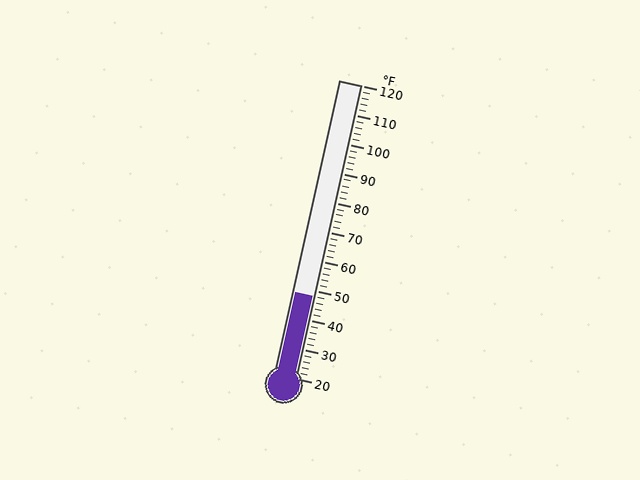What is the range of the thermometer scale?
The thermometer scale ranges from 20°F to 120°F.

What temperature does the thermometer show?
The thermometer shows approximately 48°F.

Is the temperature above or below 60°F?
The temperature is below 60°F.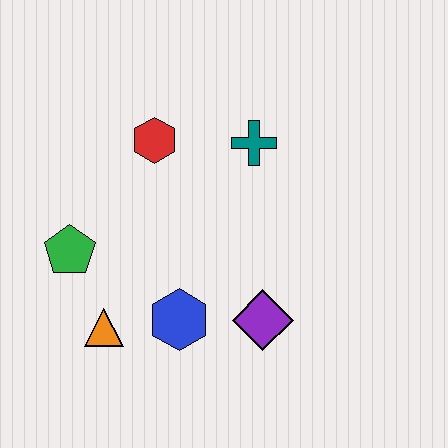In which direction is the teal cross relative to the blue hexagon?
The teal cross is above the blue hexagon.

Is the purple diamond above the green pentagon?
No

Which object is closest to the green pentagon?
The orange triangle is closest to the green pentagon.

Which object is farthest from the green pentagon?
The teal cross is farthest from the green pentagon.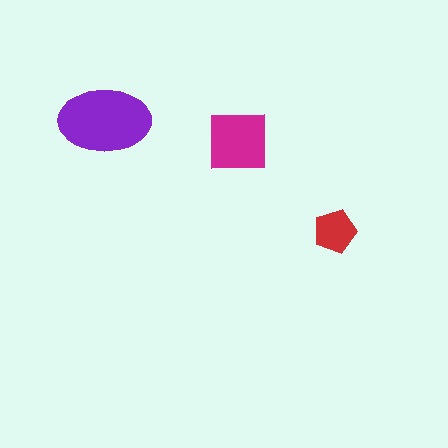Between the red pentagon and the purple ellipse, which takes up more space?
The purple ellipse.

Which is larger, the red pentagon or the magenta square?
The magenta square.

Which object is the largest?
The purple ellipse.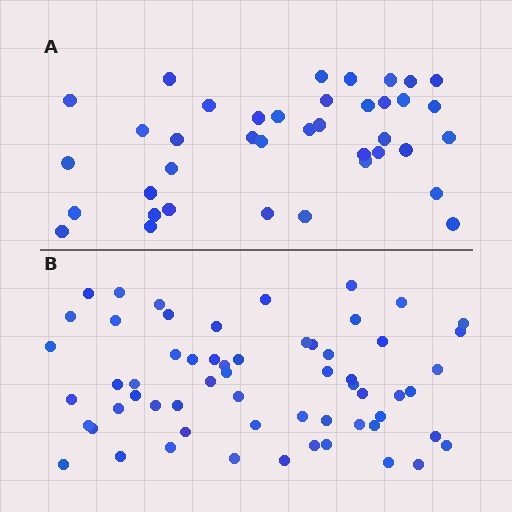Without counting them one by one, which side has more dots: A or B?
Region B (the bottom region) has more dots.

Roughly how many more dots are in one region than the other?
Region B has approximately 20 more dots than region A.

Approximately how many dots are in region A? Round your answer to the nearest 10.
About 40 dots. (The exact count is 39, which rounds to 40.)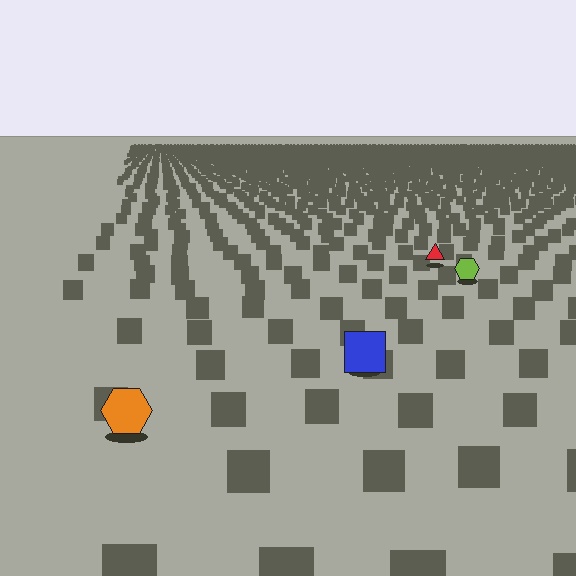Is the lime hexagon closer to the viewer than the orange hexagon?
No. The orange hexagon is closer — you can tell from the texture gradient: the ground texture is coarser near it.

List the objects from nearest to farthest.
From nearest to farthest: the orange hexagon, the blue square, the lime hexagon, the red triangle.